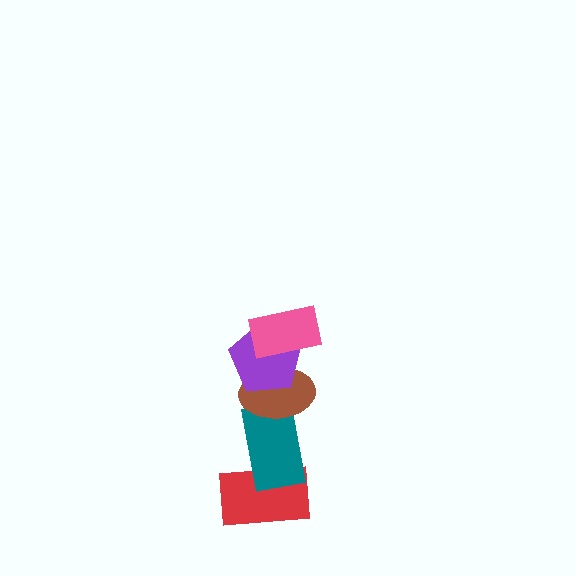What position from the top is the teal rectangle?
The teal rectangle is 4th from the top.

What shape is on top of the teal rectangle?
The brown ellipse is on top of the teal rectangle.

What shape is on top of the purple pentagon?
The pink rectangle is on top of the purple pentagon.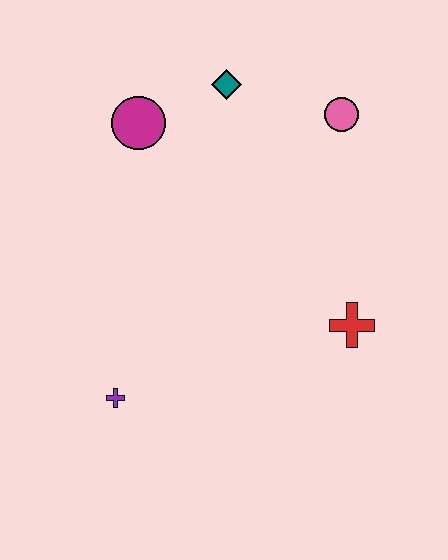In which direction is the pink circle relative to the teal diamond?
The pink circle is to the right of the teal diamond.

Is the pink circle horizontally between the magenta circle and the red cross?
Yes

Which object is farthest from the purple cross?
The pink circle is farthest from the purple cross.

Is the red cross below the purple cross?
No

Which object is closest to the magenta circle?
The teal diamond is closest to the magenta circle.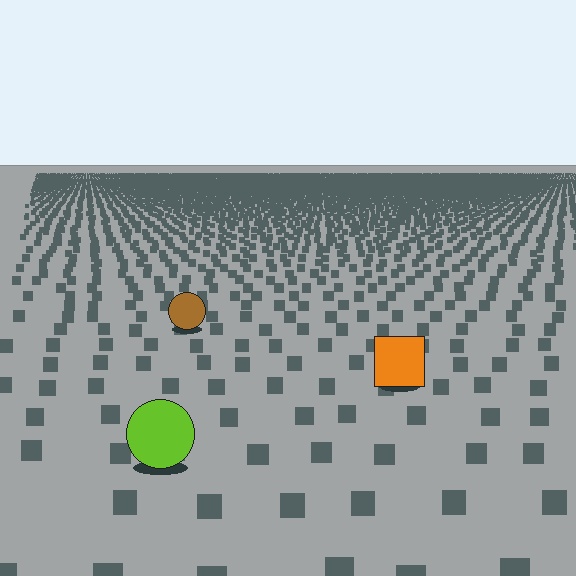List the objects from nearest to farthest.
From nearest to farthest: the lime circle, the orange square, the brown circle.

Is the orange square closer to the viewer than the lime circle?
No. The lime circle is closer — you can tell from the texture gradient: the ground texture is coarser near it.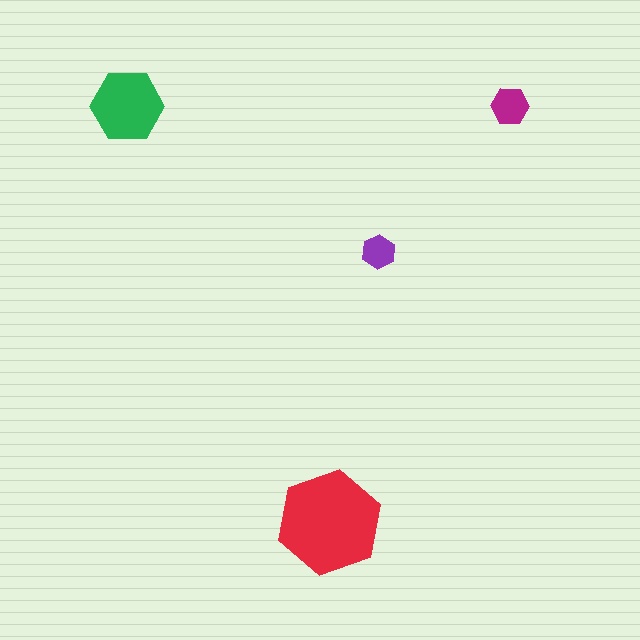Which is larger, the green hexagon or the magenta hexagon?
The green one.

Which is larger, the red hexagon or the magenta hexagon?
The red one.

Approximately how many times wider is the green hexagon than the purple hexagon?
About 2 times wider.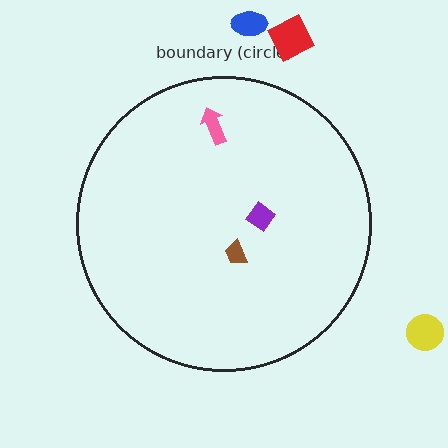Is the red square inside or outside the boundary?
Outside.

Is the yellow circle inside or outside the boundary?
Outside.